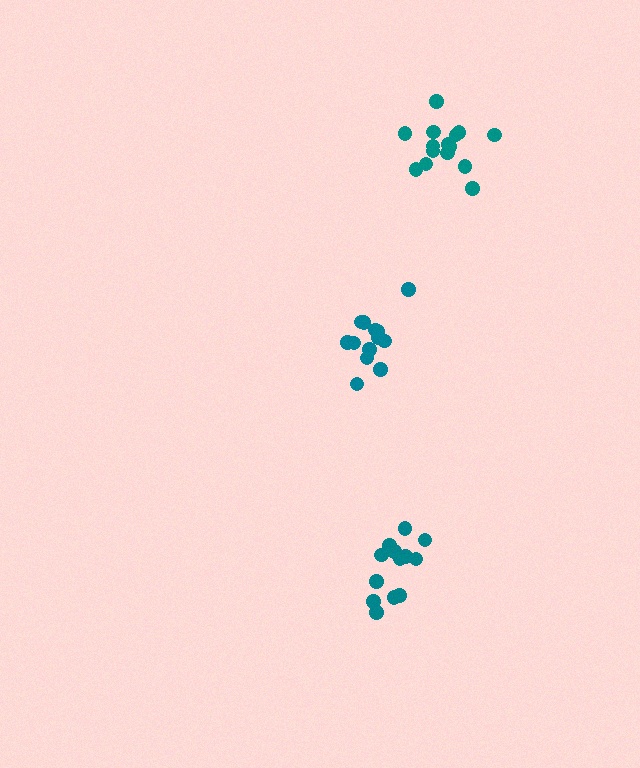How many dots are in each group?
Group 1: 13 dots, Group 2: 15 dots, Group 3: 13 dots (41 total).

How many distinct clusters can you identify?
There are 3 distinct clusters.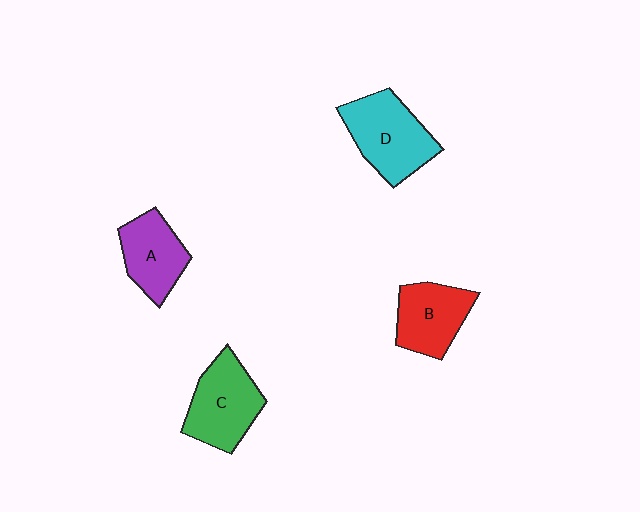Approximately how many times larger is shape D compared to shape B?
Approximately 1.3 times.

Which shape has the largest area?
Shape D (cyan).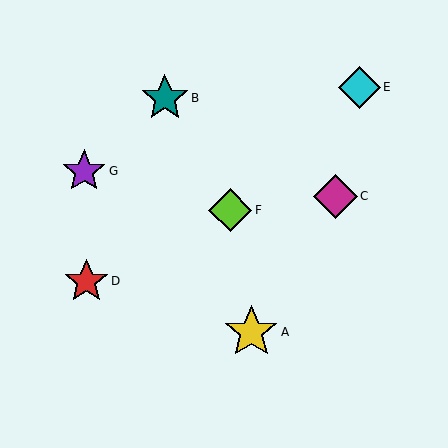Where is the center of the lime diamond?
The center of the lime diamond is at (230, 210).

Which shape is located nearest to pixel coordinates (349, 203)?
The magenta diamond (labeled C) at (335, 196) is nearest to that location.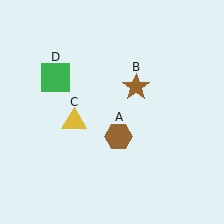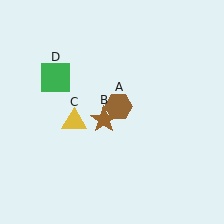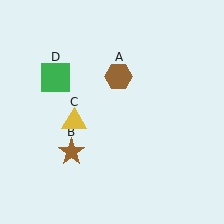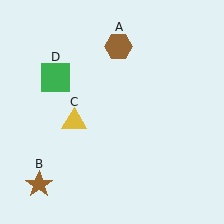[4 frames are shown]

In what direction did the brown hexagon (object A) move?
The brown hexagon (object A) moved up.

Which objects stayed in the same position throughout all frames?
Yellow triangle (object C) and green square (object D) remained stationary.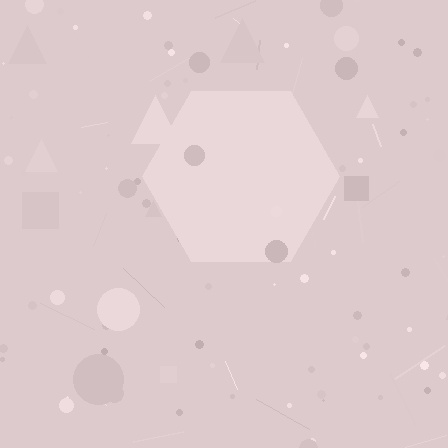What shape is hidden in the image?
A hexagon is hidden in the image.